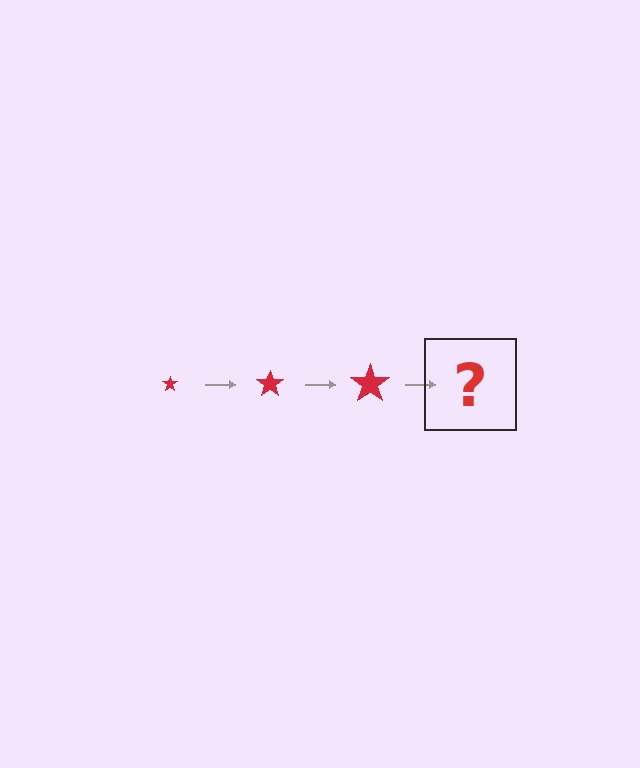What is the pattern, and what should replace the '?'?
The pattern is that the star gets progressively larger each step. The '?' should be a red star, larger than the previous one.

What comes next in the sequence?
The next element should be a red star, larger than the previous one.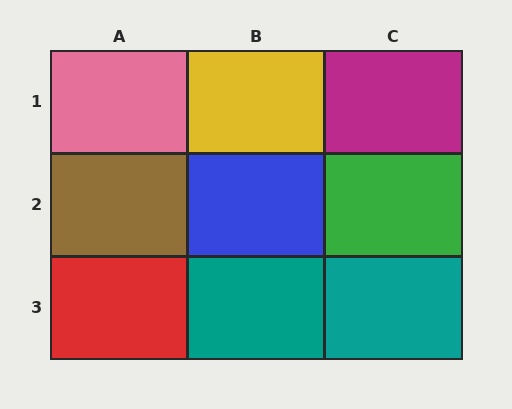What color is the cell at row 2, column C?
Green.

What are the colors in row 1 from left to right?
Pink, yellow, magenta.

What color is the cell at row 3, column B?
Teal.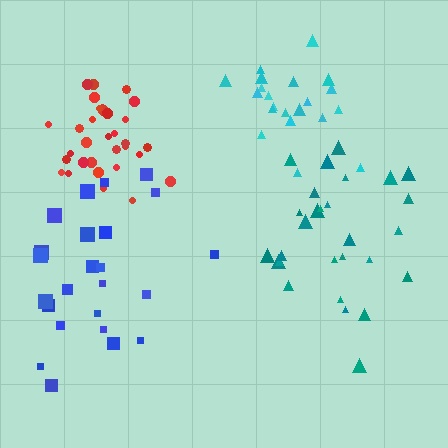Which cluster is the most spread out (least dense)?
Blue.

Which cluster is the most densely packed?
Red.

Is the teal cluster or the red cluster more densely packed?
Red.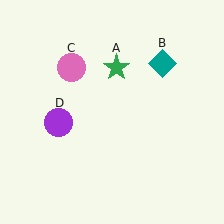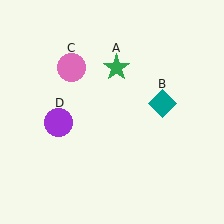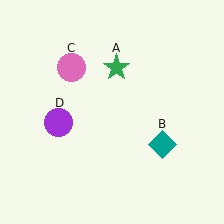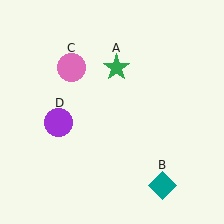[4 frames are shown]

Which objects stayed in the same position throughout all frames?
Green star (object A) and pink circle (object C) and purple circle (object D) remained stationary.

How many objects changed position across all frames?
1 object changed position: teal diamond (object B).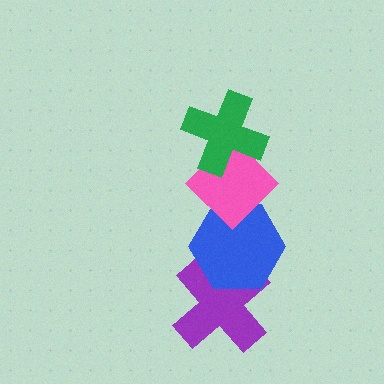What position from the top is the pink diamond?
The pink diamond is 2nd from the top.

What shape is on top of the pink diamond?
The green cross is on top of the pink diamond.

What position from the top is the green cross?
The green cross is 1st from the top.